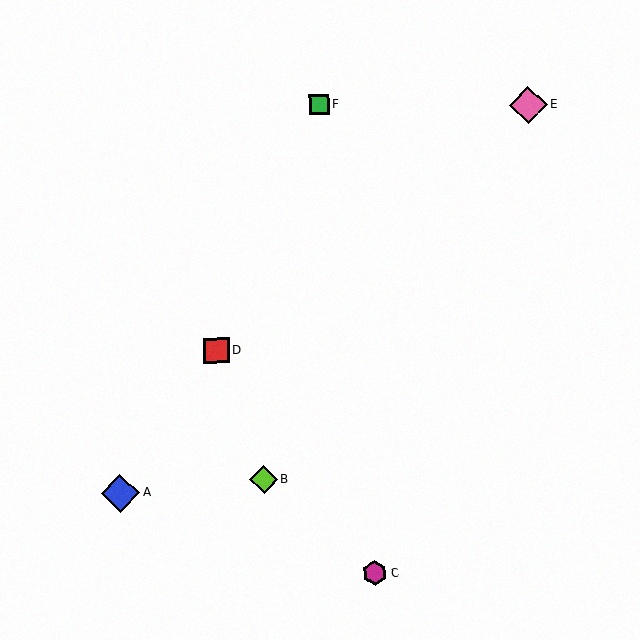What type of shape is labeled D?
Shape D is a red square.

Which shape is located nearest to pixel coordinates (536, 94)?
The pink diamond (labeled E) at (528, 105) is nearest to that location.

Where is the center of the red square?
The center of the red square is at (217, 350).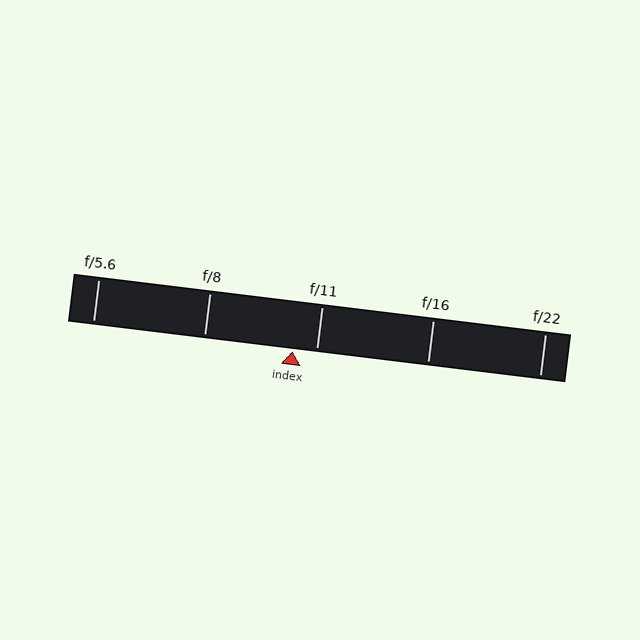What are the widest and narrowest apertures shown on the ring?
The widest aperture shown is f/5.6 and the narrowest is f/22.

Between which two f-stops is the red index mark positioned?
The index mark is between f/8 and f/11.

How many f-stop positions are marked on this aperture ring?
There are 5 f-stop positions marked.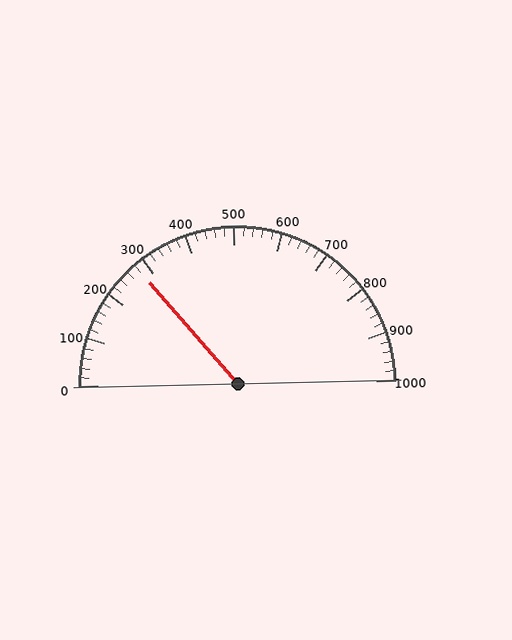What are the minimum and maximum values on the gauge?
The gauge ranges from 0 to 1000.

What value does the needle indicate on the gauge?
The needle indicates approximately 280.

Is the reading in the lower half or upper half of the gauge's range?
The reading is in the lower half of the range (0 to 1000).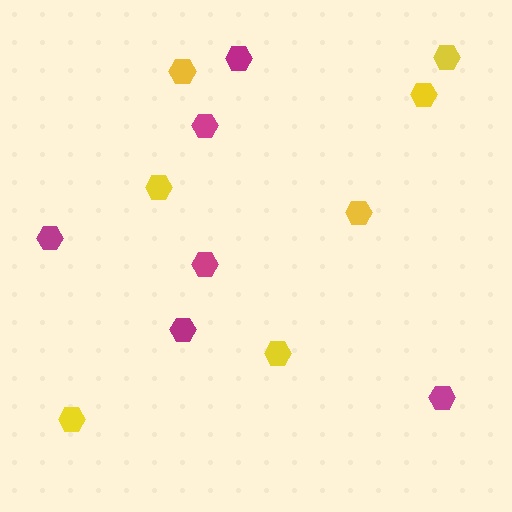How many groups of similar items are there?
There are 2 groups: one group of magenta hexagons (6) and one group of yellow hexagons (7).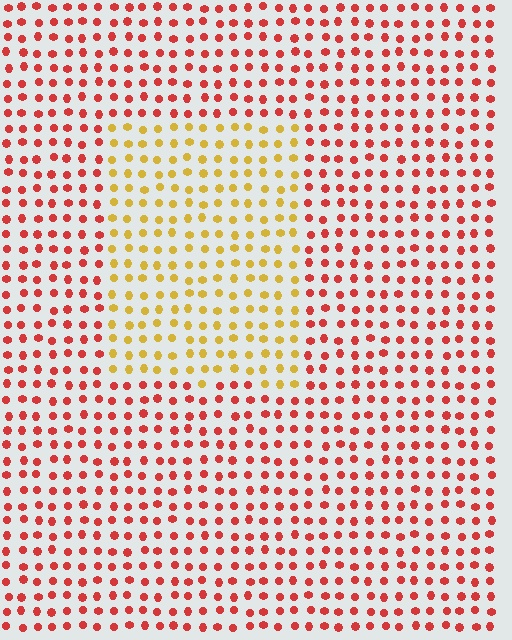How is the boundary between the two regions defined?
The boundary is defined purely by a slight shift in hue (about 48 degrees). Spacing, size, and orientation are identical on both sides.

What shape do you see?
I see a rectangle.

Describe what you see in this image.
The image is filled with small red elements in a uniform arrangement. A rectangle-shaped region is visible where the elements are tinted to a slightly different hue, forming a subtle color boundary.